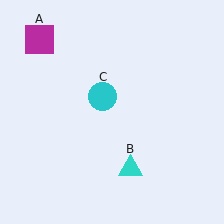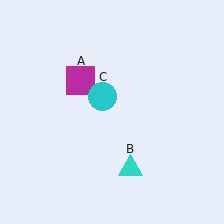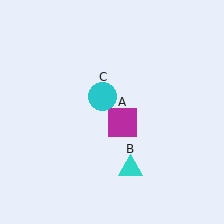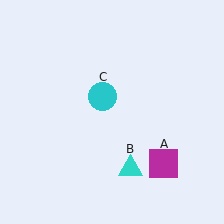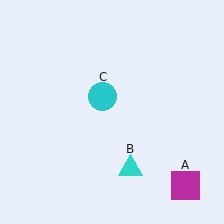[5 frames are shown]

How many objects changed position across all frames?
1 object changed position: magenta square (object A).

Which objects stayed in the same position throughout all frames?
Cyan triangle (object B) and cyan circle (object C) remained stationary.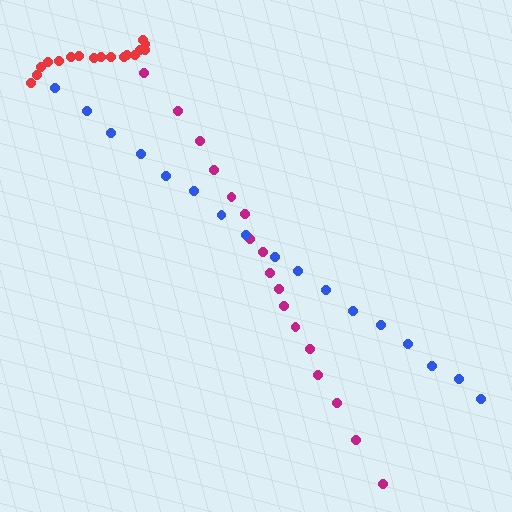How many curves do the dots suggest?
There are 3 distinct paths.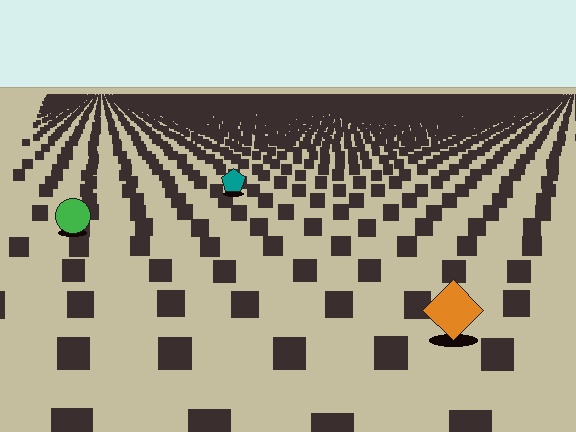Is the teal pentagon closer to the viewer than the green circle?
No. The green circle is closer — you can tell from the texture gradient: the ground texture is coarser near it.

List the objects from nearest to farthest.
From nearest to farthest: the orange diamond, the green circle, the teal pentagon.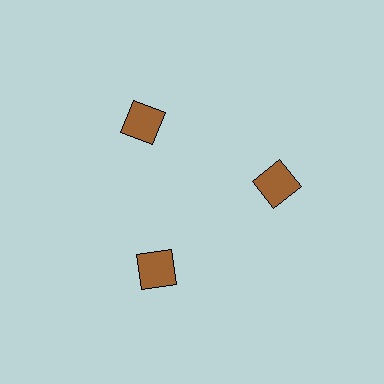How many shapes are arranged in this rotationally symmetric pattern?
There are 3 shapes, arranged in 3 groups of 1.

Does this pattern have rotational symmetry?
Yes, this pattern has 3-fold rotational symmetry. It looks the same after rotating 120 degrees around the center.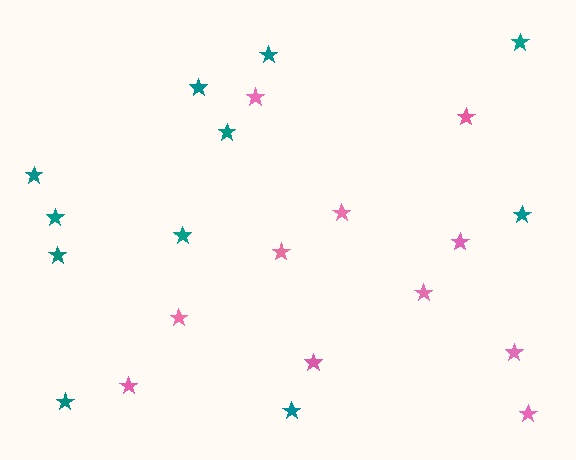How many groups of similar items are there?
There are 2 groups: one group of pink stars (11) and one group of teal stars (11).